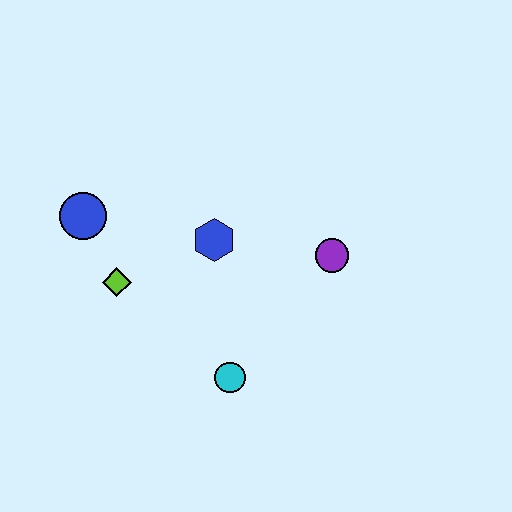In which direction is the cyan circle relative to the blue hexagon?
The cyan circle is below the blue hexagon.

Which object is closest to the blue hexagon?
The lime diamond is closest to the blue hexagon.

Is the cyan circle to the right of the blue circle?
Yes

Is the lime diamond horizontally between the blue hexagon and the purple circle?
No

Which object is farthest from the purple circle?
The blue circle is farthest from the purple circle.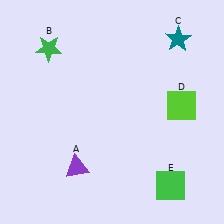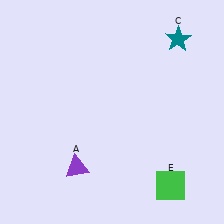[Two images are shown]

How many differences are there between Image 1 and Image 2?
There are 2 differences between the two images.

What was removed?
The lime square (D), the green star (B) were removed in Image 2.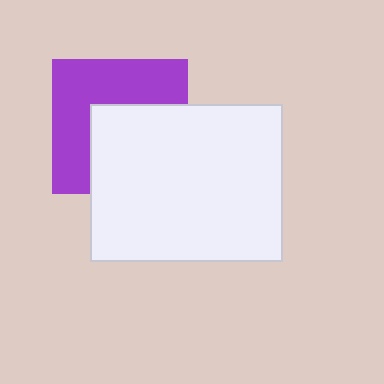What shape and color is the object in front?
The object in front is a white rectangle.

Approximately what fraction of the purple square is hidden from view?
Roughly 48% of the purple square is hidden behind the white rectangle.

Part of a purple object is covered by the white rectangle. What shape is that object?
It is a square.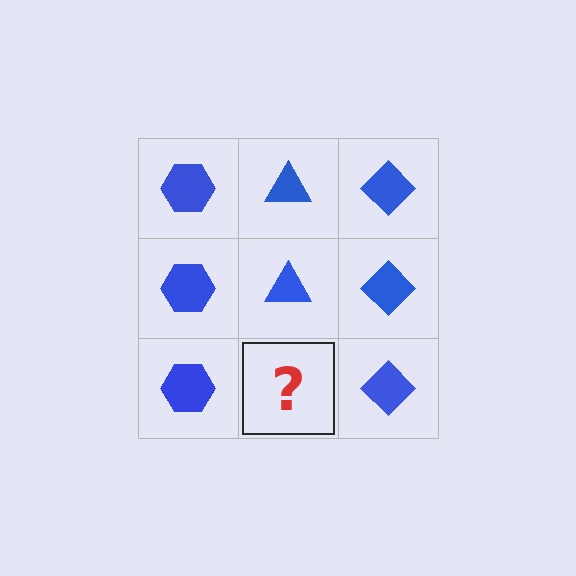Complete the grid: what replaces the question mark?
The question mark should be replaced with a blue triangle.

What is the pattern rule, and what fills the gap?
The rule is that each column has a consistent shape. The gap should be filled with a blue triangle.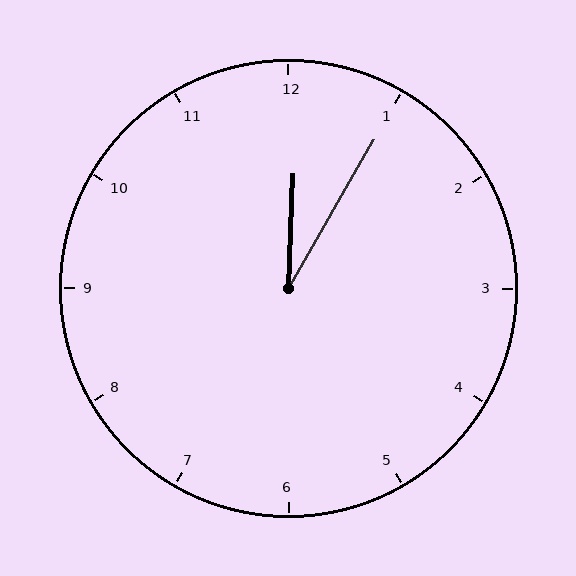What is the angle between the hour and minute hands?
Approximately 28 degrees.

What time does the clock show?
12:05.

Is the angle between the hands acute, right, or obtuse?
It is acute.